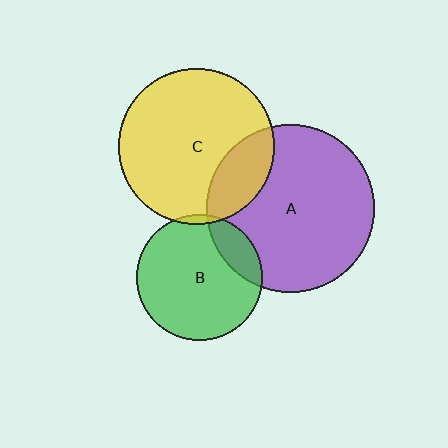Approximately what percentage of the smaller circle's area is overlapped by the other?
Approximately 15%.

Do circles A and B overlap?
Yes.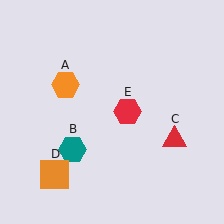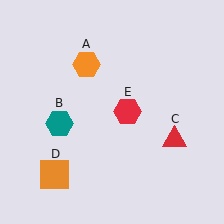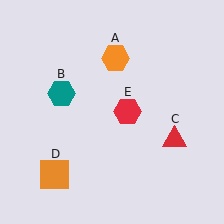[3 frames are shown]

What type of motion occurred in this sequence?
The orange hexagon (object A), teal hexagon (object B) rotated clockwise around the center of the scene.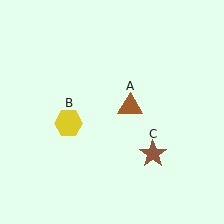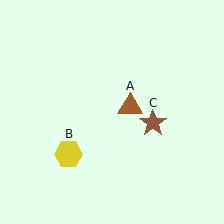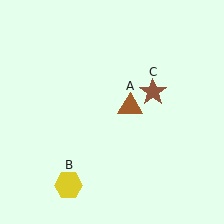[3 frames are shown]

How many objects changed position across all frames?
2 objects changed position: yellow hexagon (object B), brown star (object C).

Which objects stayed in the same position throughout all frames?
Brown triangle (object A) remained stationary.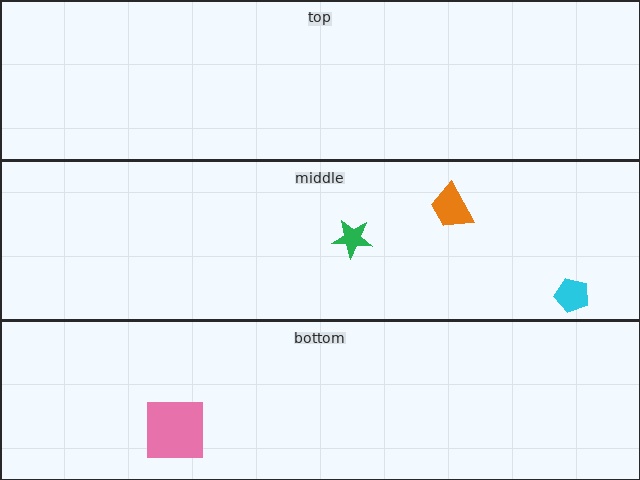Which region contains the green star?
The middle region.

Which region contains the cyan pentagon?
The middle region.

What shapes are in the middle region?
The green star, the cyan pentagon, the orange trapezoid.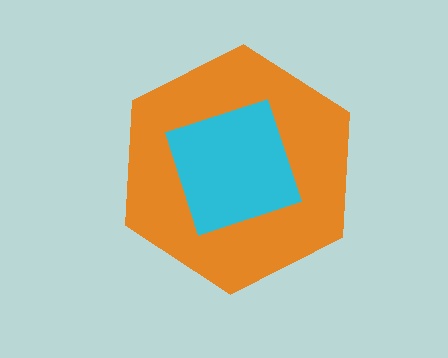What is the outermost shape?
The orange hexagon.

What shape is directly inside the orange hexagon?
The cyan diamond.